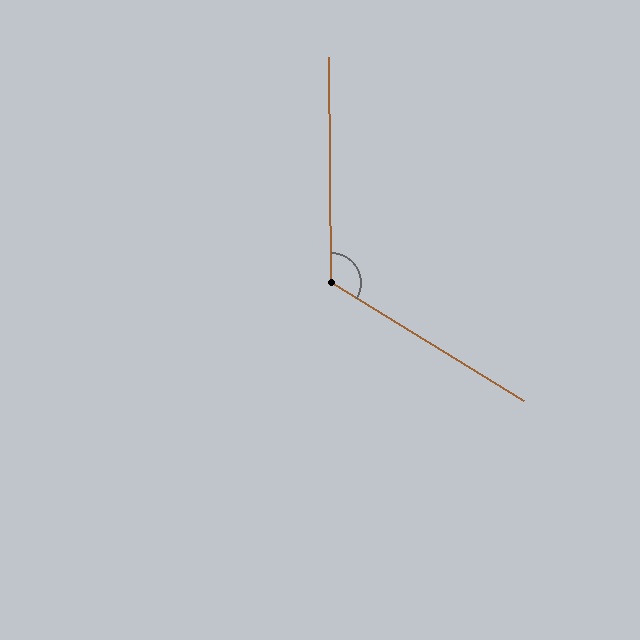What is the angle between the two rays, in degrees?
Approximately 122 degrees.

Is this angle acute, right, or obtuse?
It is obtuse.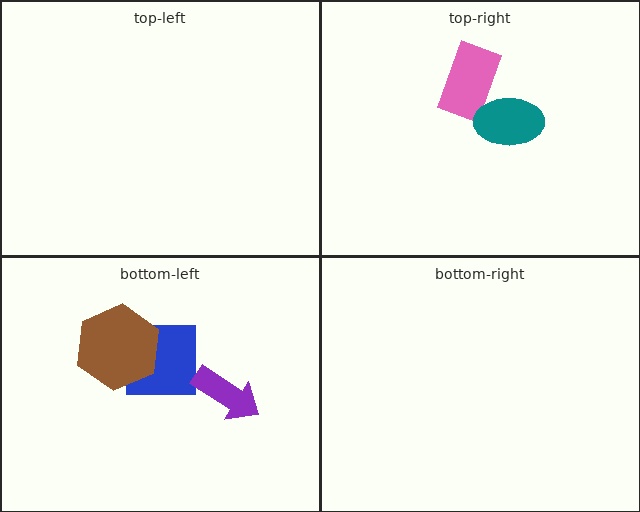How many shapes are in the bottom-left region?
3.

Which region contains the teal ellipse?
The top-right region.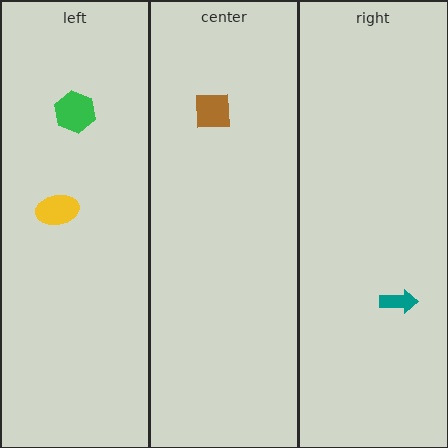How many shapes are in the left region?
2.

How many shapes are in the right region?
1.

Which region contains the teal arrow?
The right region.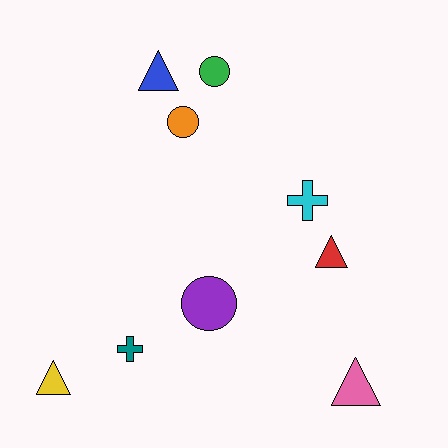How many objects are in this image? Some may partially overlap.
There are 9 objects.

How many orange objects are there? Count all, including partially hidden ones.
There is 1 orange object.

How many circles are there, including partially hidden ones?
There are 3 circles.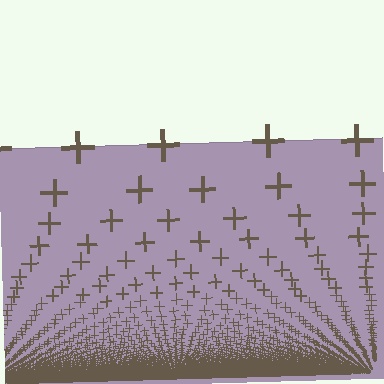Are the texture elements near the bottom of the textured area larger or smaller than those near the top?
Smaller. The gradient is inverted — elements near the bottom are smaller and denser.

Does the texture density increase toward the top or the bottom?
Density increases toward the bottom.